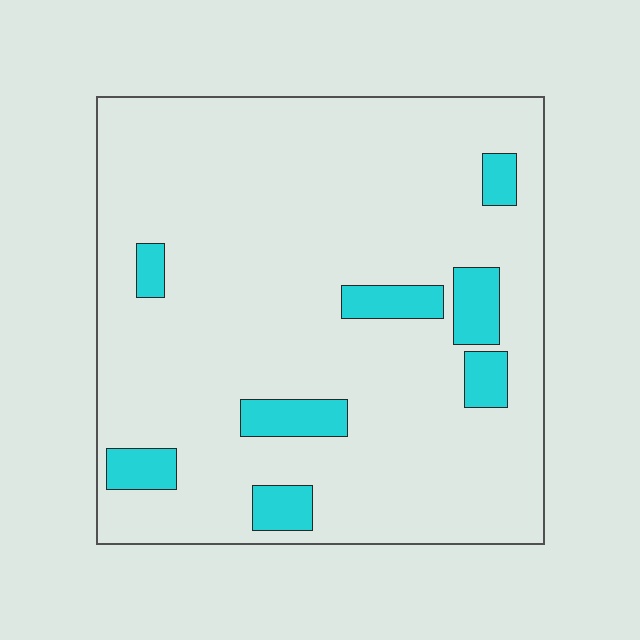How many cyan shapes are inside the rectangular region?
8.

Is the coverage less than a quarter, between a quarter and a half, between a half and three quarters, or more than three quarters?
Less than a quarter.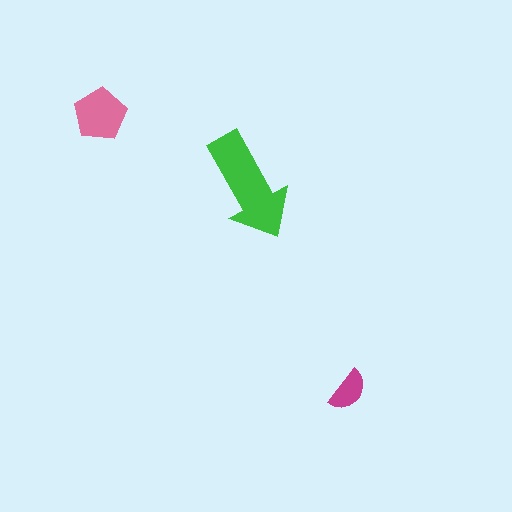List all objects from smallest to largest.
The magenta semicircle, the pink pentagon, the green arrow.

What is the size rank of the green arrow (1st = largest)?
1st.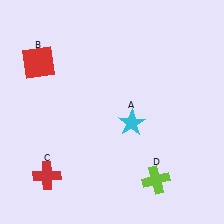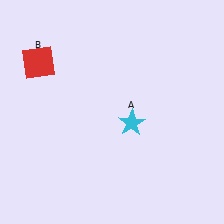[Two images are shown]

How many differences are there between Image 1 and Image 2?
There are 2 differences between the two images.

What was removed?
The lime cross (D), the red cross (C) were removed in Image 2.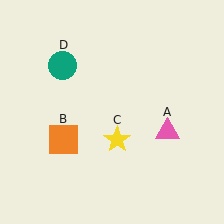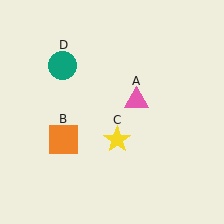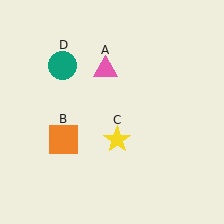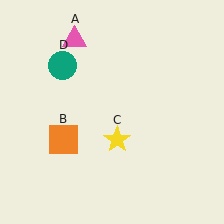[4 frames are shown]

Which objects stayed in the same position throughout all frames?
Orange square (object B) and yellow star (object C) and teal circle (object D) remained stationary.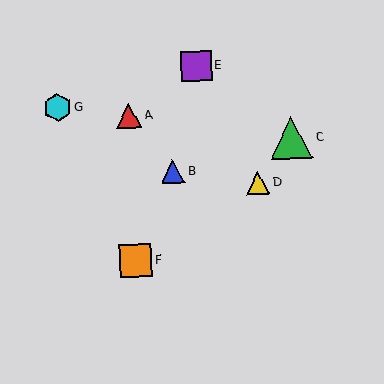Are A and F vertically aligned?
Yes, both are at x≈129.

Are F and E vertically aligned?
No, F is at x≈135 and E is at x≈196.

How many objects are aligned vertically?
2 objects (A, F) are aligned vertically.